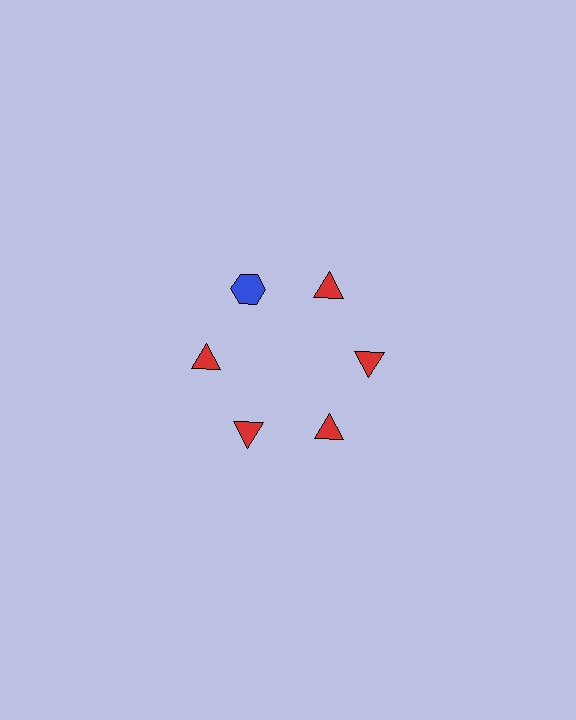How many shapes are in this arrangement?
There are 6 shapes arranged in a ring pattern.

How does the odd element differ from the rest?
It differs in both color (blue instead of red) and shape (hexagon instead of triangle).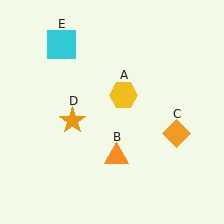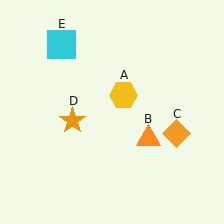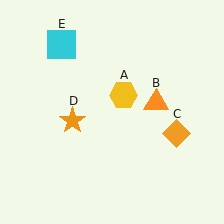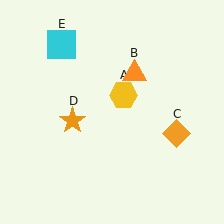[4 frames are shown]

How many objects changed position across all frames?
1 object changed position: orange triangle (object B).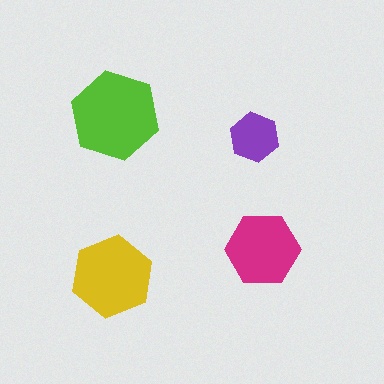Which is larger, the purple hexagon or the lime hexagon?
The lime one.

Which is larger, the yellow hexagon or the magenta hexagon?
The yellow one.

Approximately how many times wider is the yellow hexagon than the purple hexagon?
About 1.5 times wider.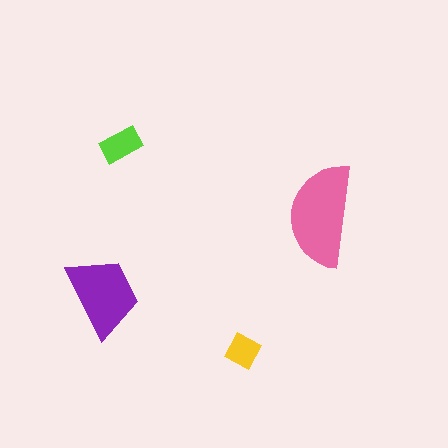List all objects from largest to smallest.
The pink semicircle, the purple trapezoid, the lime rectangle, the yellow diamond.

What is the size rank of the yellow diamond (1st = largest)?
4th.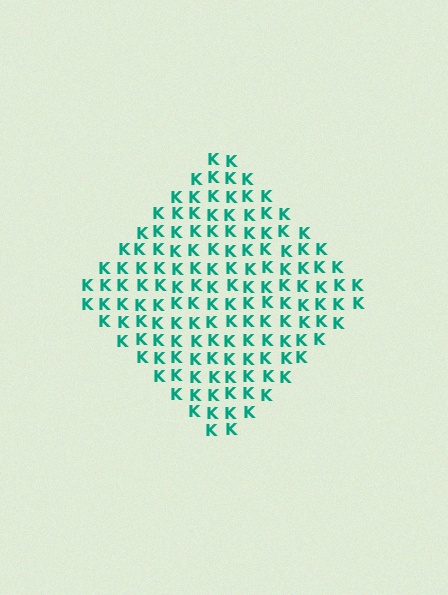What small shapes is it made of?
It is made of small letter K's.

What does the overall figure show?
The overall figure shows a diamond.